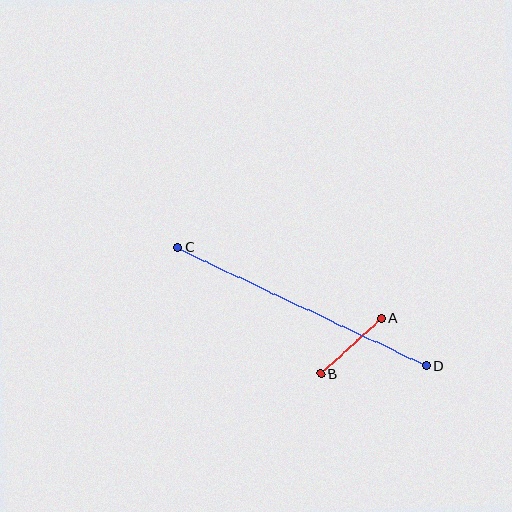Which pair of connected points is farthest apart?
Points C and D are farthest apart.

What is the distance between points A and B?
The distance is approximately 82 pixels.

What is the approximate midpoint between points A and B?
The midpoint is at approximately (351, 346) pixels.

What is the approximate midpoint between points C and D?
The midpoint is at approximately (302, 307) pixels.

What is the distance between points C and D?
The distance is approximately 276 pixels.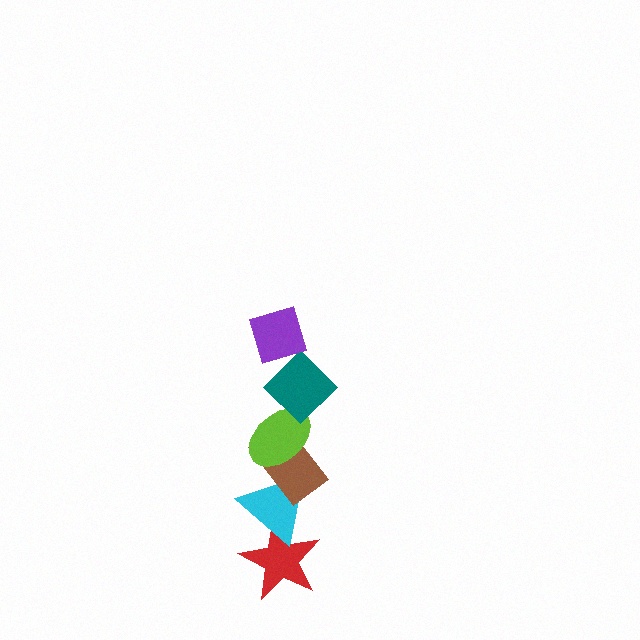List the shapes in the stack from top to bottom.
From top to bottom: the purple diamond, the teal diamond, the lime ellipse, the brown rectangle, the cyan triangle, the red star.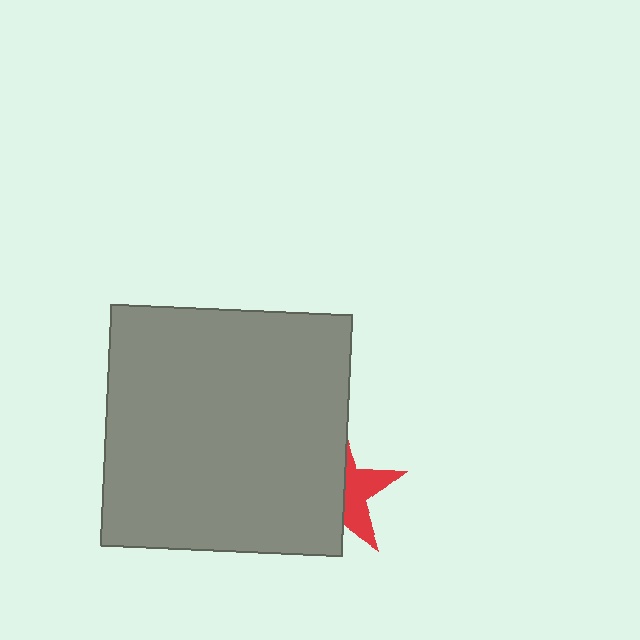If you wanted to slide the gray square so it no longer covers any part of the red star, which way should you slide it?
Slide it left — that is the most direct way to separate the two shapes.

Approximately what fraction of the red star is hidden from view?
Roughly 62% of the red star is hidden behind the gray square.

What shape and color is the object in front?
The object in front is a gray square.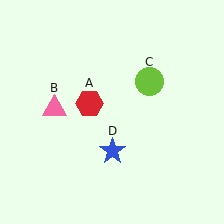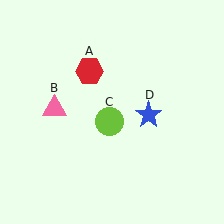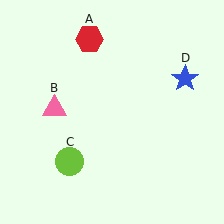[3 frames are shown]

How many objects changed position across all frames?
3 objects changed position: red hexagon (object A), lime circle (object C), blue star (object D).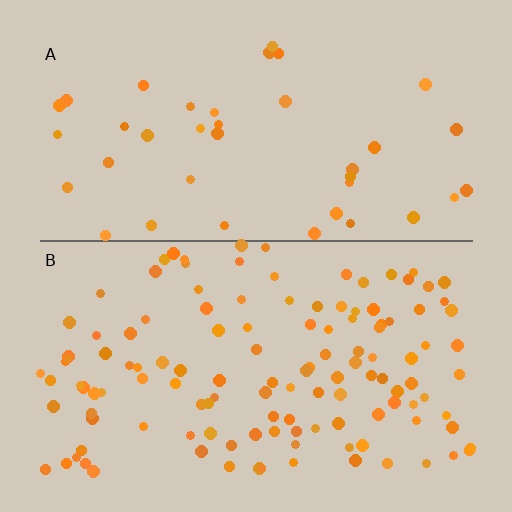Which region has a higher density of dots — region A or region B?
B (the bottom).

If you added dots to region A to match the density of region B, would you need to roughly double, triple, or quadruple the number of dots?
Approximately triple.